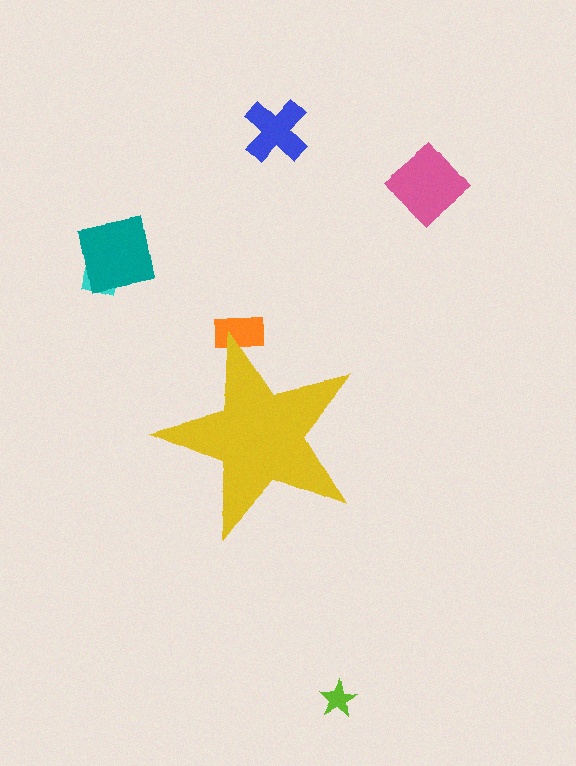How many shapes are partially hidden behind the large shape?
1 shape is partially hidden.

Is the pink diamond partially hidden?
No, the pink diamond is fully visible.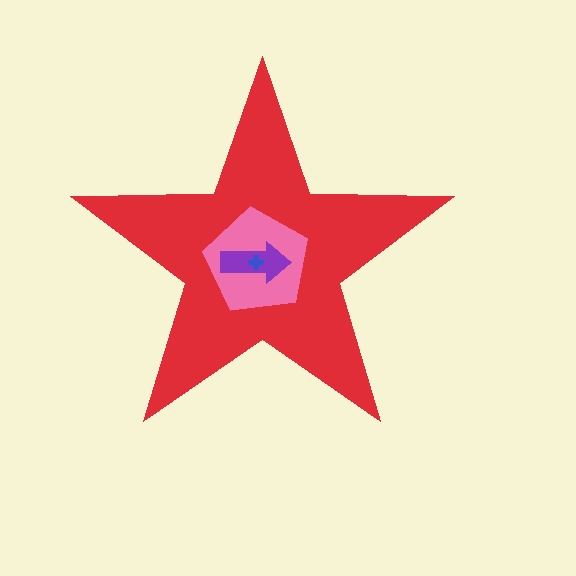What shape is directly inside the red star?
The pink pentagon.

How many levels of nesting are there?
4.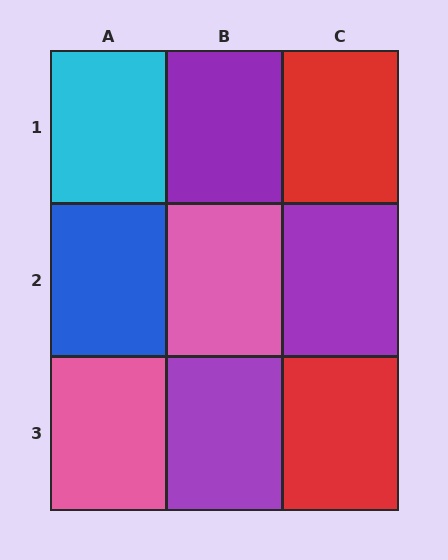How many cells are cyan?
1 cell is cyan.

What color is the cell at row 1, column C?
Red.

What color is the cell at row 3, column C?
Red.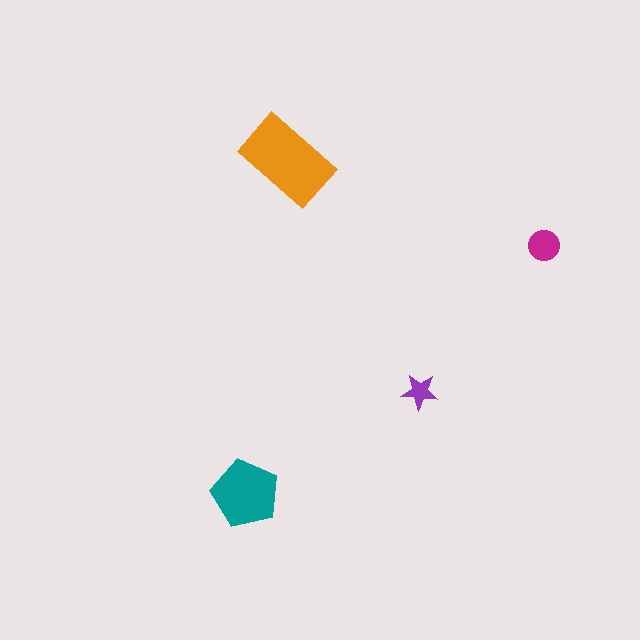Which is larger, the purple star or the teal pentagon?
The teal pentagon.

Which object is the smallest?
The purple star.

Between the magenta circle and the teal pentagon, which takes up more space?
The teal pentagon.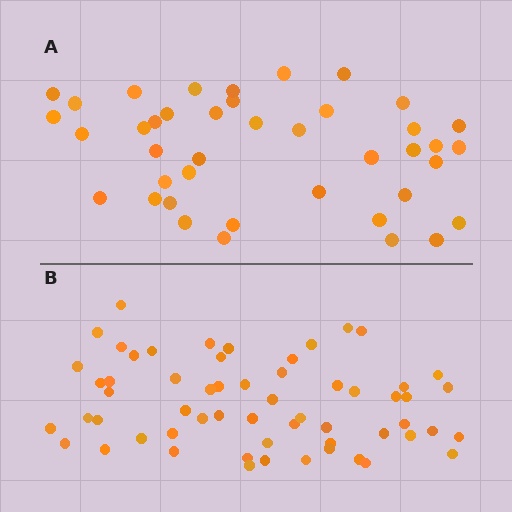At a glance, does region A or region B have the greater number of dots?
Region B (the bottom region) has more dots.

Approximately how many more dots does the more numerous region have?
Region B has approximately 20 more dots than region A.